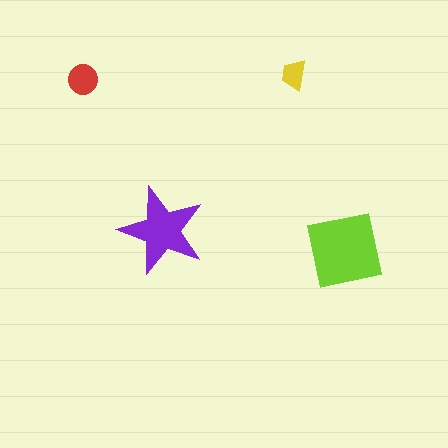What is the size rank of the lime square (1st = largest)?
1st.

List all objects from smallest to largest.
The yellow trapezoid, the red circle, the purple star, the lime square.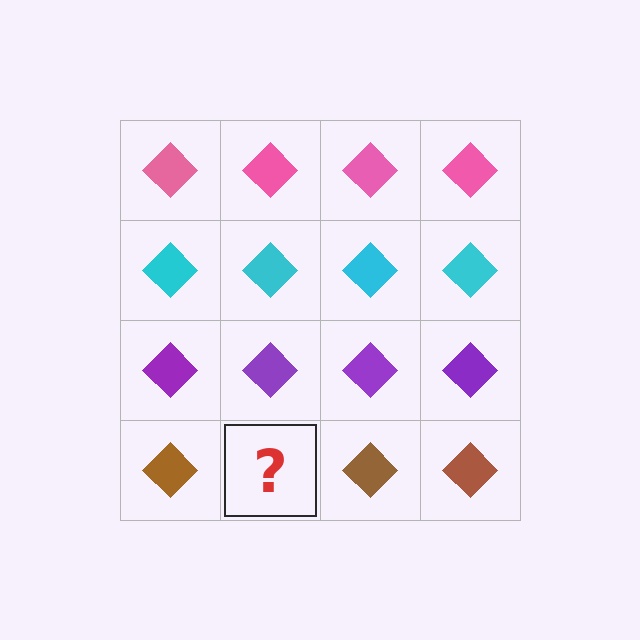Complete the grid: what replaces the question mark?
The question mark should be replaced with a brown diamond.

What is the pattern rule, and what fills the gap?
The rule is that each row has a consistent color. The gap should be filled with a brown diamond.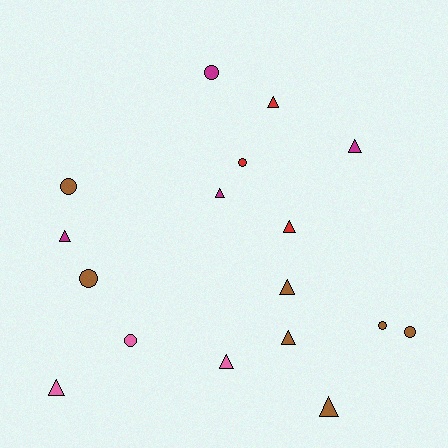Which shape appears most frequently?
Triangle, with 10 objects.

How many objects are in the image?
There are 17 objects.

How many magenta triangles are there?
There are 3 magenta triangles.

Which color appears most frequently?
Brown, with 7 objects.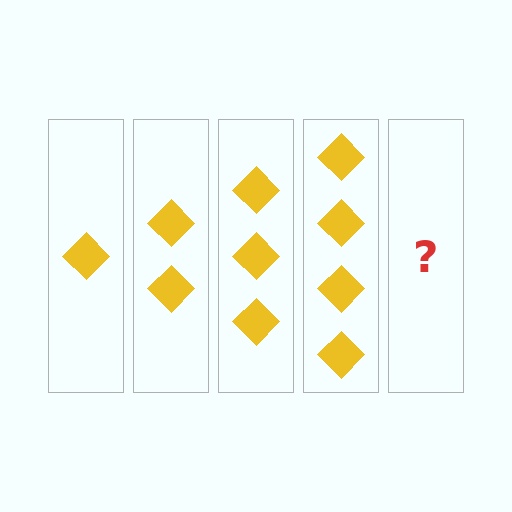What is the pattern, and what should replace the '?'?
The pattern is that each step adds one more diamond. The '?' should be 5 diamonds.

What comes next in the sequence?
The next element should be 5 diamonds.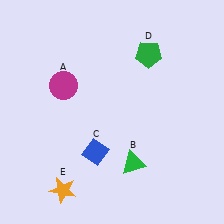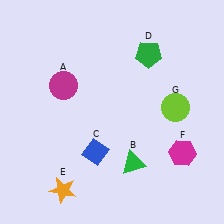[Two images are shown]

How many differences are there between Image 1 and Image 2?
There are 2 differences between the two images.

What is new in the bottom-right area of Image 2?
A magenta hexagon (F) was added in the bottom-right area of Image 2.